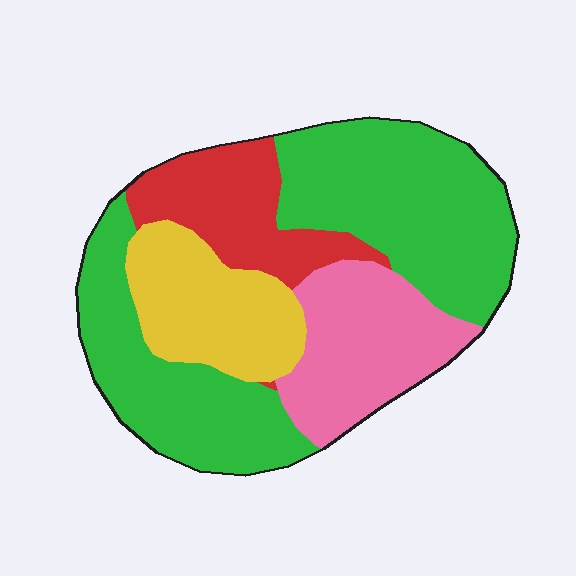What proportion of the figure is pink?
Pink takes up between a sixth and a third of the figure.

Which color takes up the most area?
Green, at roughly 50%.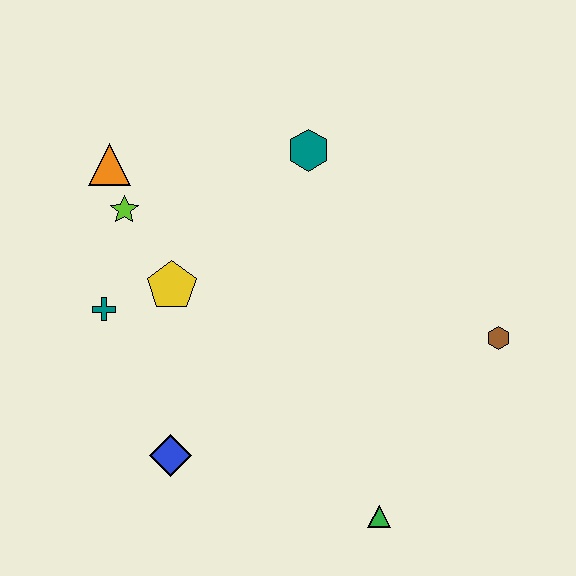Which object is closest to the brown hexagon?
The green triangle is closest to the brown hexagon.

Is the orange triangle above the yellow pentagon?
Yes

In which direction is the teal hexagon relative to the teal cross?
The teal hexagon is to the right of the teal cross.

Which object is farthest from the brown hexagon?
The orange triangle is farthest from the brown hexagon.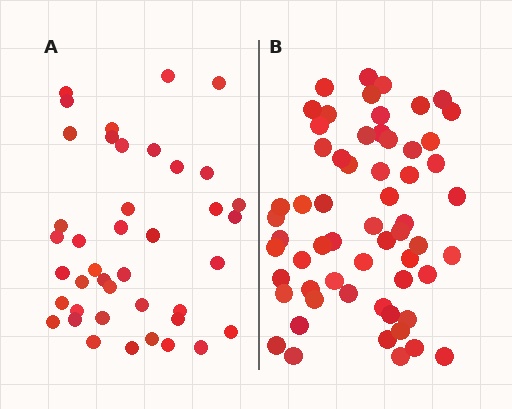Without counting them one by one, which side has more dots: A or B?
Region B (the right region) has more dots.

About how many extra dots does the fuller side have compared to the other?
Region B has approximately 20 more dots than region A.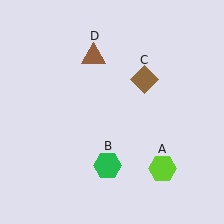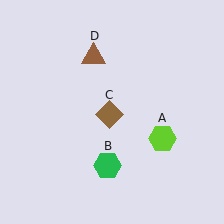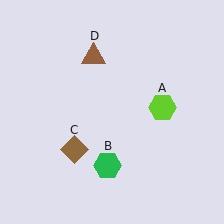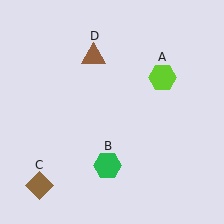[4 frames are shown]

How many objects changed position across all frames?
2 objects changed position: lime hexagon (object A), brown diamond (object C).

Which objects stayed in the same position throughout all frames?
Green hexagon (object B) and brown triangle (object D) remained stationary.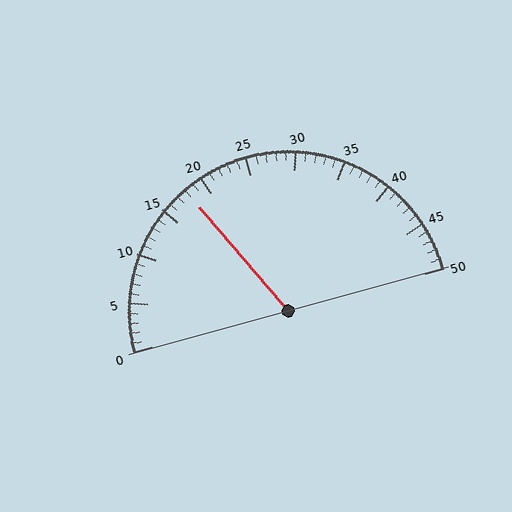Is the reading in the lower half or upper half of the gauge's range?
The reading is in the lower half of the range (0 to 50).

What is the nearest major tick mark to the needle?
The nearest major tick mark is 20.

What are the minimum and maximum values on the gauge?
The gauge ranges from 0 to 50.